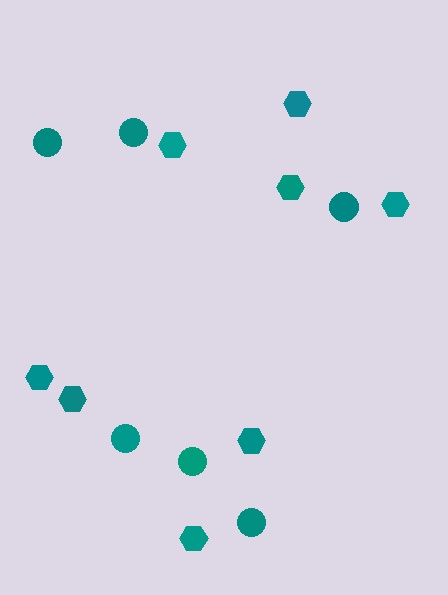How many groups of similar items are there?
There are 2 groups: one group of hexagons (8) and one group of circles (6).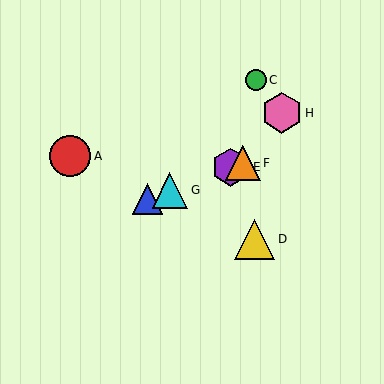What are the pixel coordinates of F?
Object F is at (243, 163).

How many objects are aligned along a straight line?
4 objects (B, E, F, G) are aligned along a straight line.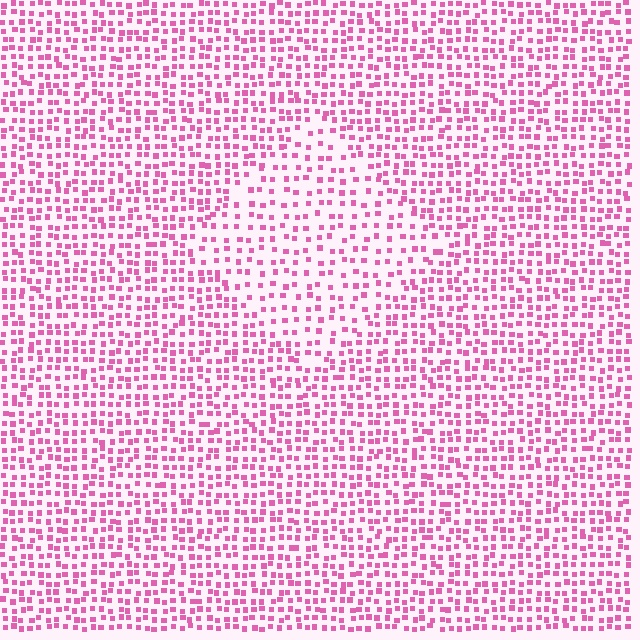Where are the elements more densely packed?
The elements are more densely packed outside the diamond boundary.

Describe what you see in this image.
The image contains small pink elements arranged at two different densities. A diamond-shaped region is visible where the elements are less densely packed than the surrounding area.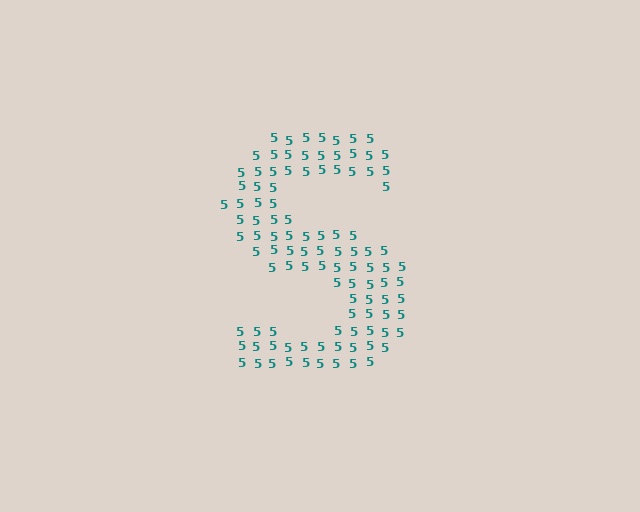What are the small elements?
The small elements are digit 5's.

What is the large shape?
The large shape is the letter S.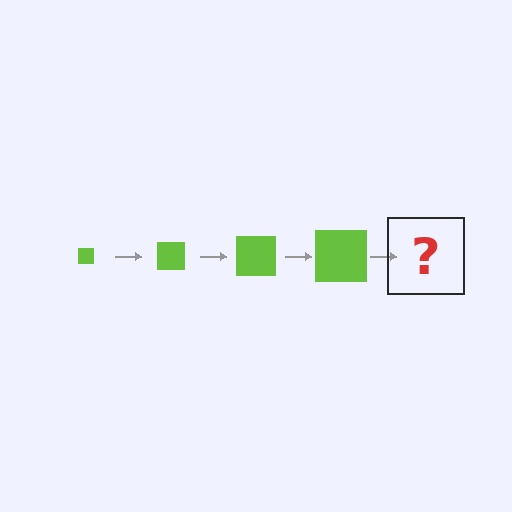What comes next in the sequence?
The next element should be a lime square, larger than the previous one.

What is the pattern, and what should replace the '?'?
The pattern is that the square gets progressively larger each step. The '?' should be a lime square, larger than the previous one.